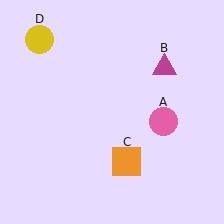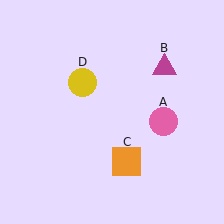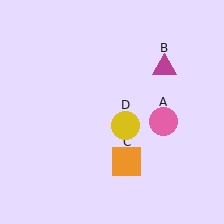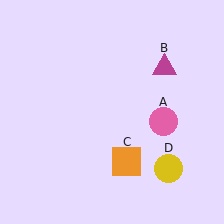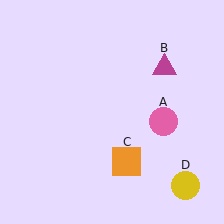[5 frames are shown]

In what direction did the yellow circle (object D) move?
The yellow circle (object D) moved down and to the right.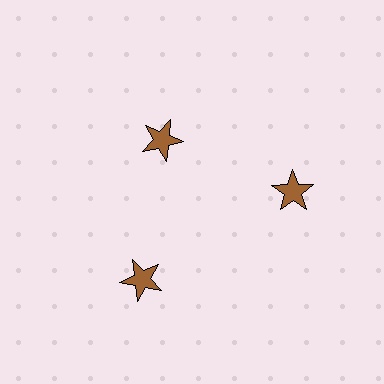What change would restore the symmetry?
The symmetry would be restored by moving it outward, back onto the ring so that all 3 stars sit at equal angles and equal distance from the center.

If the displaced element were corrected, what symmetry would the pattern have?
It would have 3-fold rotational symmetry — the pattern would map onto itself every 120 degrees.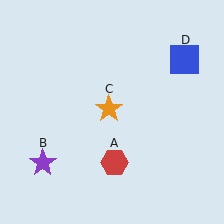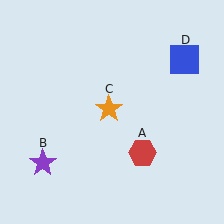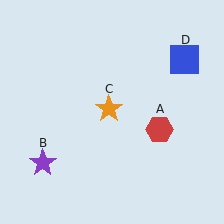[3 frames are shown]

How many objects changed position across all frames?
1 object changed position: red hexagon (object A).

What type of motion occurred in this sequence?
The red hexagon (object A) rotated counterclockwise around the center of the scene.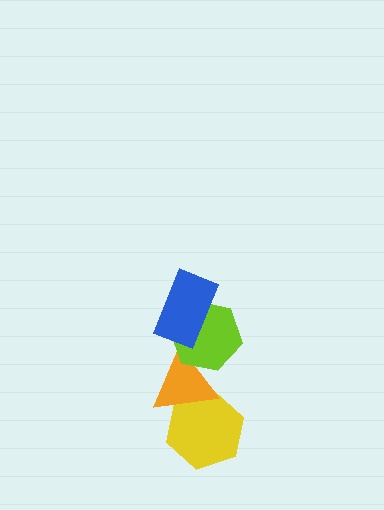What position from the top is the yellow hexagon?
The yellow hexagon is 4th from the top.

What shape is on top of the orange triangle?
The lime hexagon is on top of the orange triangle.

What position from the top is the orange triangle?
The orange triangle is 3rd from the top.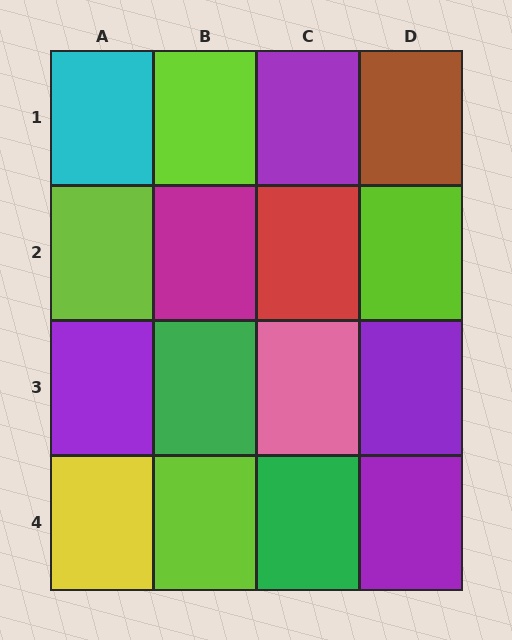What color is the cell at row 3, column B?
Green.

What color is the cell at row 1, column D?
Brown.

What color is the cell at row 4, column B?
Lime.